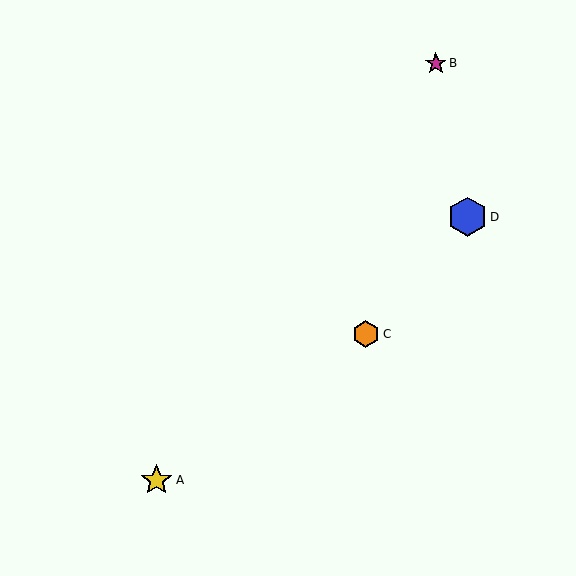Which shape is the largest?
The blue hexagon (labeled D) is the largest.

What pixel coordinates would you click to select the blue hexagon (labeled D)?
Click at (468, 217) to select the blue hexagon D.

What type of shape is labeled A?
Shape A is a yellow star.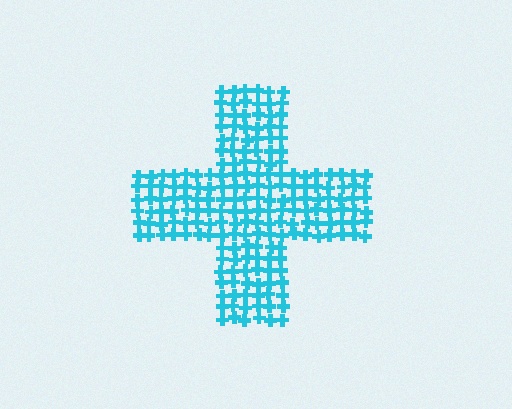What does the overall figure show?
The overall figure shows a cross.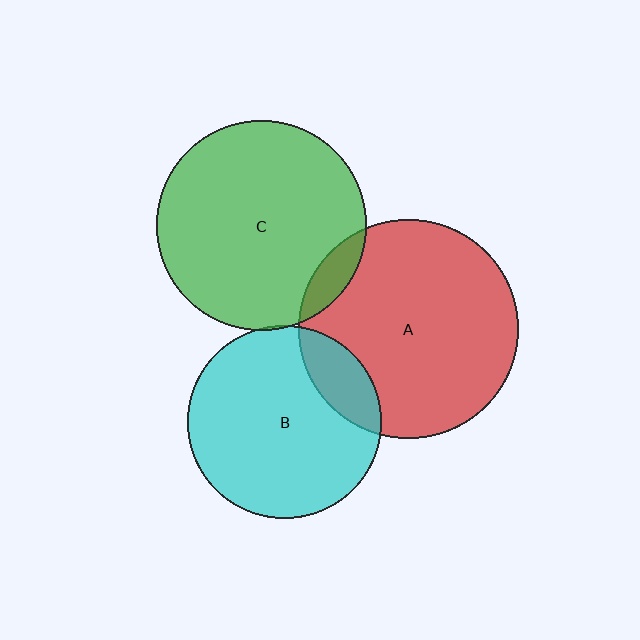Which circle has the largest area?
Circle A (red).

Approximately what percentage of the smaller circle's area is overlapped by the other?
Approximately 15%.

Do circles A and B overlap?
Yes.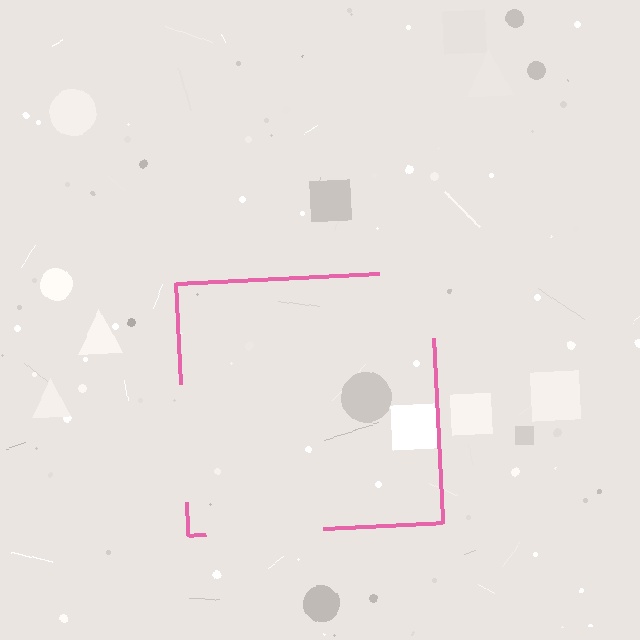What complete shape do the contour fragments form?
The contour fragments form a square.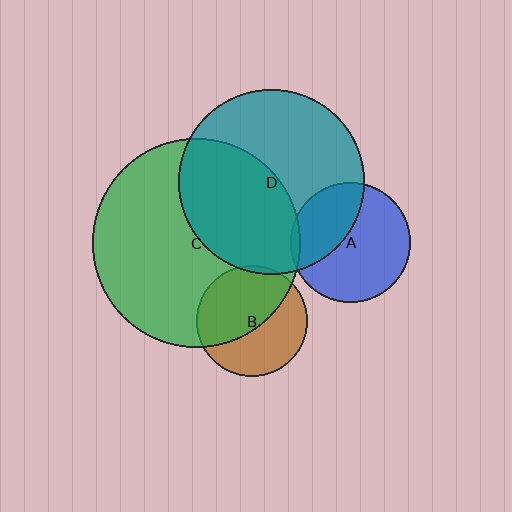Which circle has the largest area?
Circle C (green).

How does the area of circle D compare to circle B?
Approximately 2.8 times.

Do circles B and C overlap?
Yes.